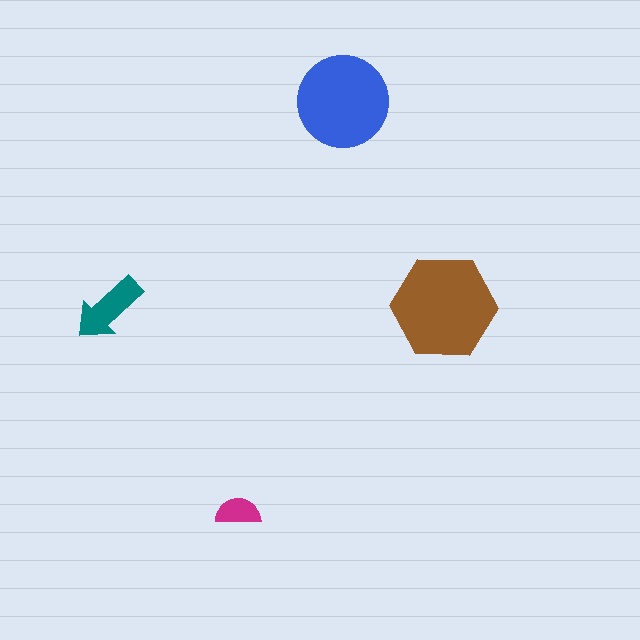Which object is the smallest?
The magenta semicircle.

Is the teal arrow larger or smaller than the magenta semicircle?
Larger.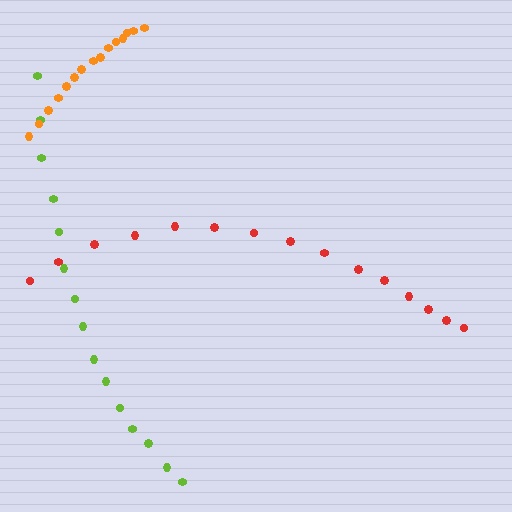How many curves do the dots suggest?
There are 3 distinct paths.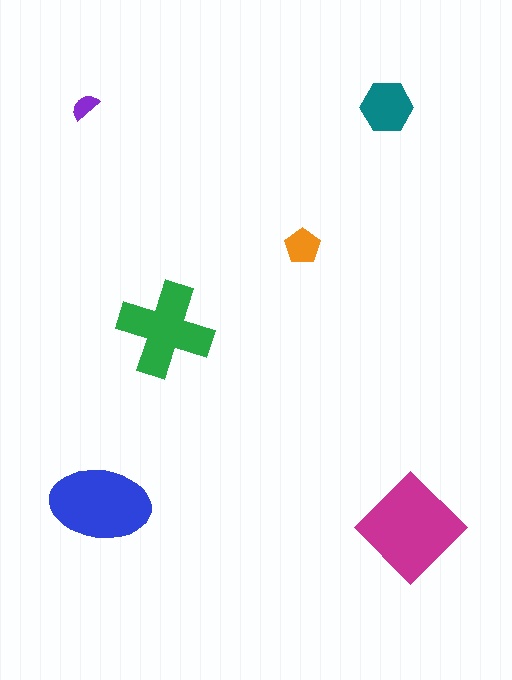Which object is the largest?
The magenta diamond.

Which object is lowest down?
The magenta diamond is bottommost.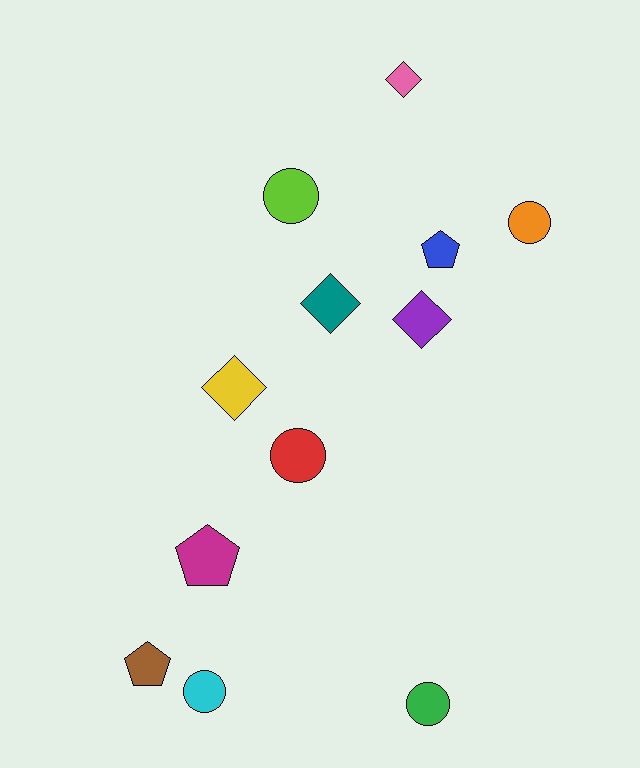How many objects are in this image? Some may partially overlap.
There are 12 objects.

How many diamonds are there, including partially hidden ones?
There are 4 diamonds.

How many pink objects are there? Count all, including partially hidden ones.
There is 1 pink object.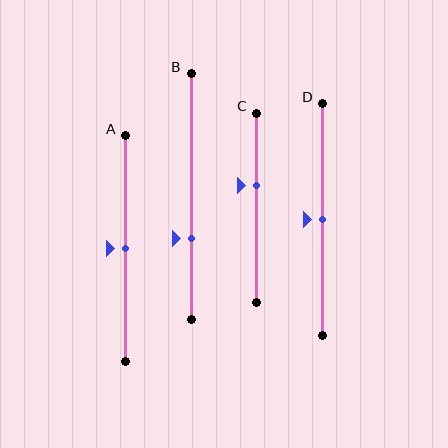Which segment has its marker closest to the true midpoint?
Segment A has its marker closest to the true midpoint.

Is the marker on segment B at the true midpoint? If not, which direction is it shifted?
No, the marker on segment B is shifted downward by about 17% of the segment length.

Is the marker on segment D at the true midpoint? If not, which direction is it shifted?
Yes, the marker on segment D is at the true midpoint.